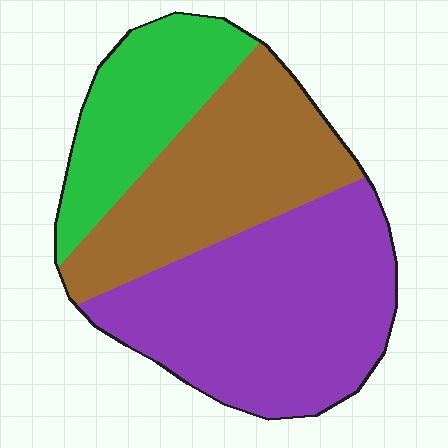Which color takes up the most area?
Purple, at roughly 45%.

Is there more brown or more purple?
Purple.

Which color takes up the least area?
Green, at roughly 20%.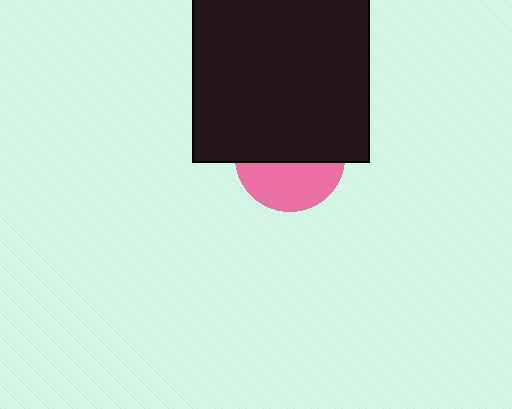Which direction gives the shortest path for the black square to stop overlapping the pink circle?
Moving up gives the shortest separation.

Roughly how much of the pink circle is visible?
A small part of it is visible (roughly 43%).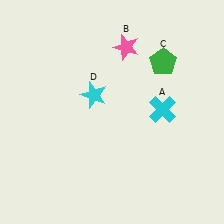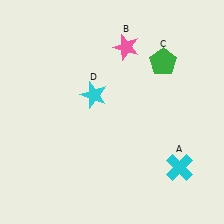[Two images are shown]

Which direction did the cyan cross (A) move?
The cyan cross (A) moved down.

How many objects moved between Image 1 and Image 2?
1 object moved between the two images.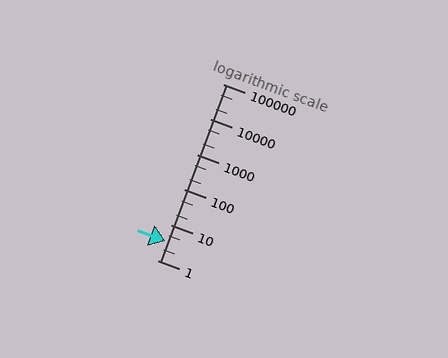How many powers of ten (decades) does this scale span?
The scale spans 5 decades, from 1 to 100000.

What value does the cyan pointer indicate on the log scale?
The pointer indicates approximately 3.5.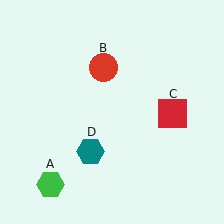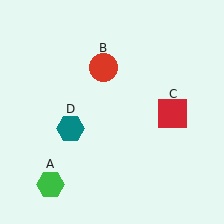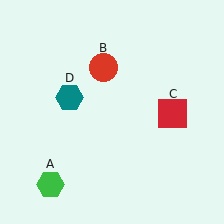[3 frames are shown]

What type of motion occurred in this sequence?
The teal hexagon (object D) rotated clockwise around the center of the scene.